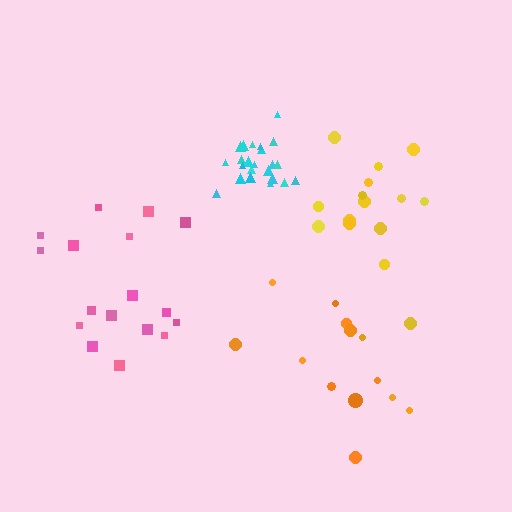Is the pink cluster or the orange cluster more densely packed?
Orange.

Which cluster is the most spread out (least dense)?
Pink.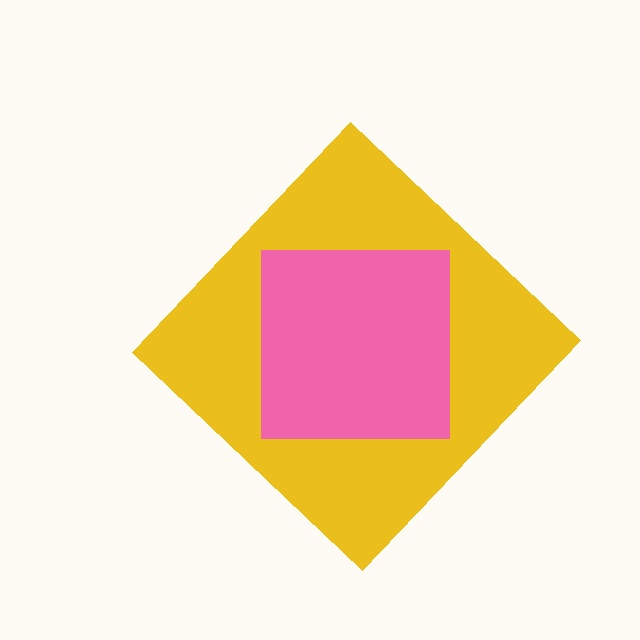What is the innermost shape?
The pink square.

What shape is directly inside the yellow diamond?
The pink square.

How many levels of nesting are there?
2.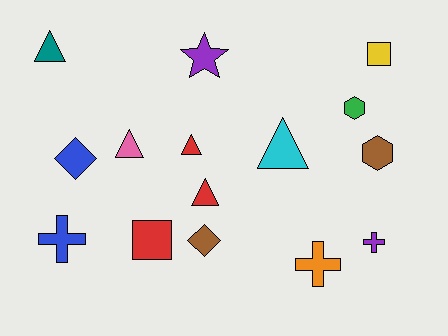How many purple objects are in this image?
There are 2 purple objects.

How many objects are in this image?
There are 15 objects.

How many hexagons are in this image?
There are 2 hexagons.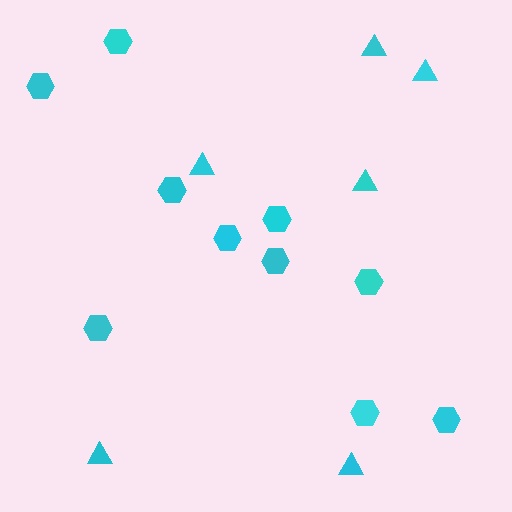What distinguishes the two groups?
There are 2 groups: one group of triangles (6) and one group of hexagons (10).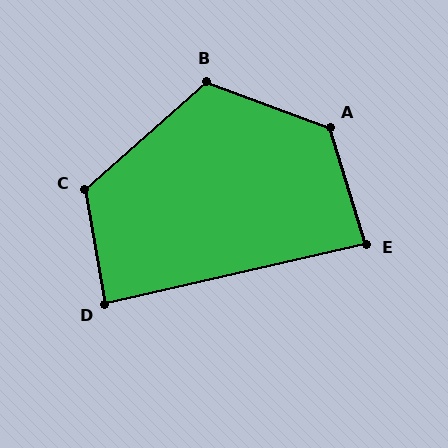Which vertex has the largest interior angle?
A, at approximately 128 degrees.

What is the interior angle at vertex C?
Approximately 122 degrees (obtuse).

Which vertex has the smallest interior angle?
E, at approximately 86 degrees.